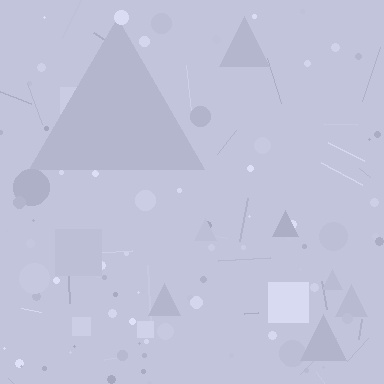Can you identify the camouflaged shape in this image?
The camouflaged shape is a triangle.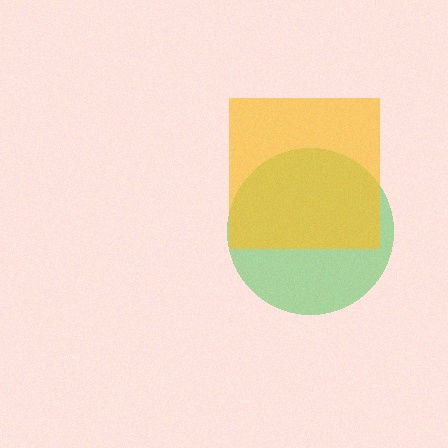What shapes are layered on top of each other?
The layered shapes are: a green circle, a yellow square.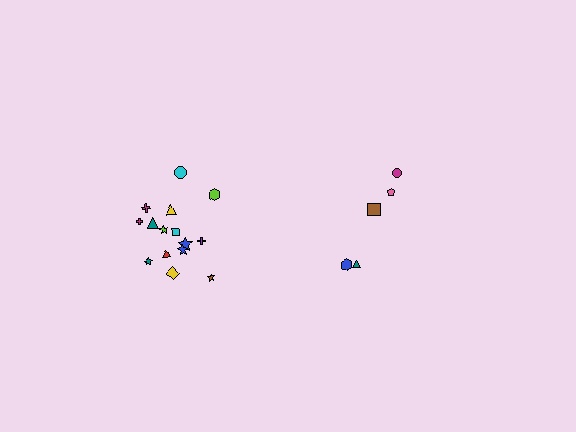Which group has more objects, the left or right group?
The left group.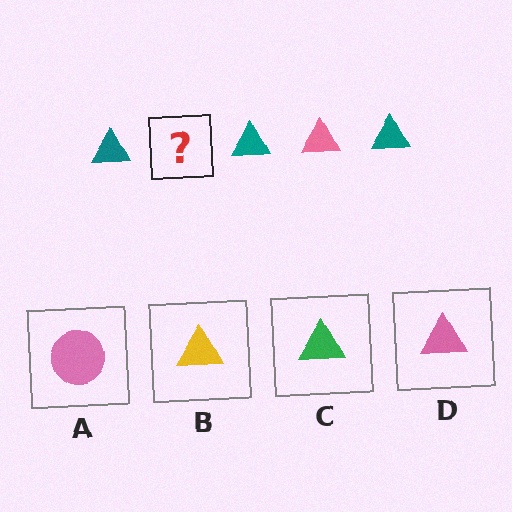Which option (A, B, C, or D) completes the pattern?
D.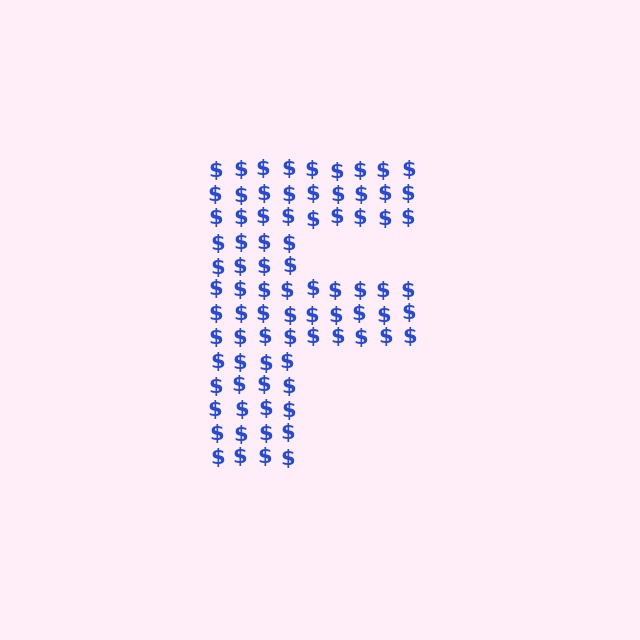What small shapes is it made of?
It is made of small dollar signs.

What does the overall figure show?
The overall figure shows the letter F.